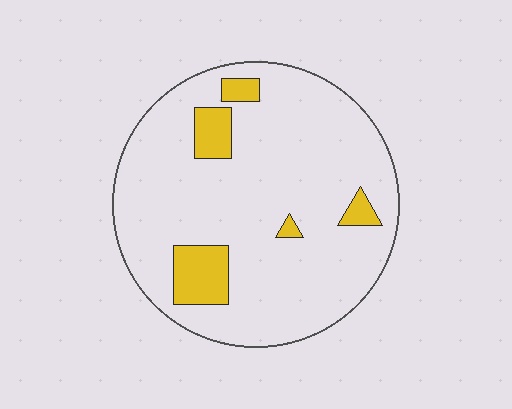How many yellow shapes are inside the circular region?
5.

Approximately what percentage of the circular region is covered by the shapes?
Approximately 10%.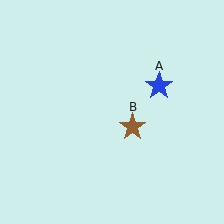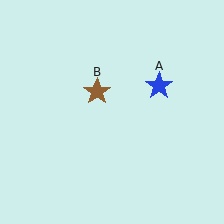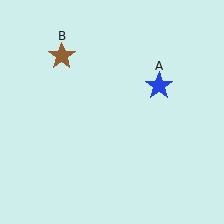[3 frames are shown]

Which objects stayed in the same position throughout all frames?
Blue star (object A) remained stationary.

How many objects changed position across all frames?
1 object changed position: brown star (object B).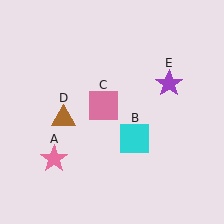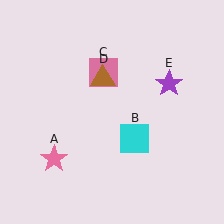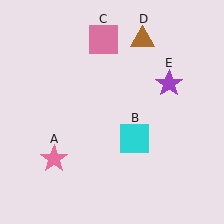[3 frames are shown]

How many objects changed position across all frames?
2 objects changed position: pink square (object C), brown triangle (object D).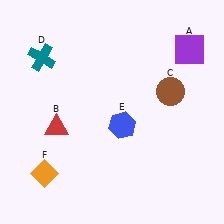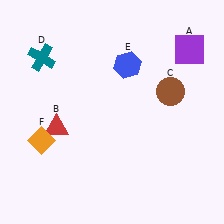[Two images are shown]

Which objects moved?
The objects that moved are: the blue hexagon (E), the orange diamond (F).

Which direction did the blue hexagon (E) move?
The blue hexagon (E) moved up.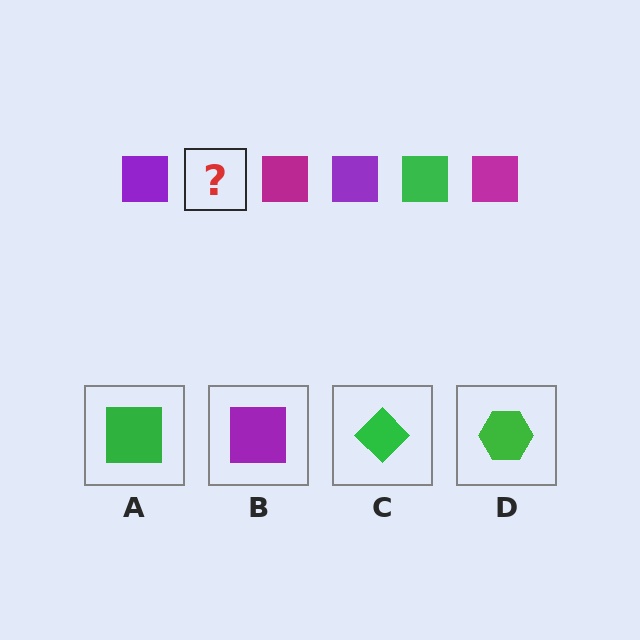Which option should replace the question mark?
Option A.